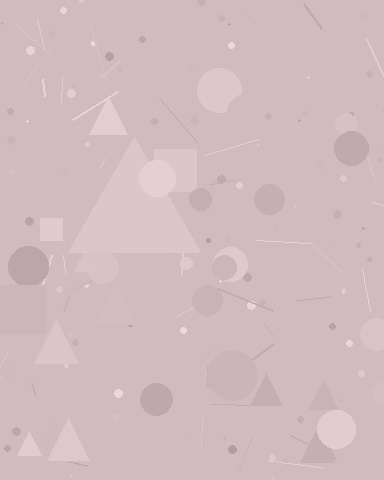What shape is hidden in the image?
A triangle is hidden in the image.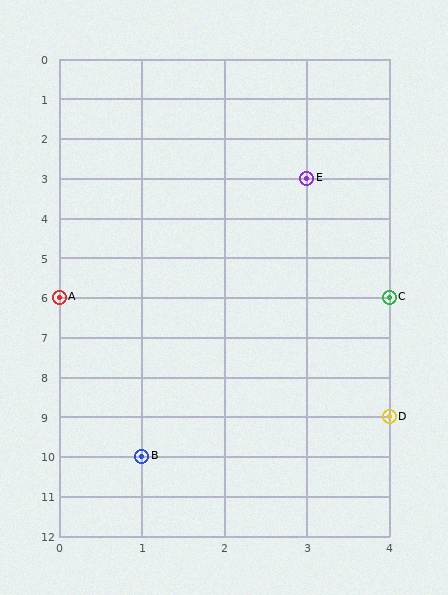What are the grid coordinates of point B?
Point B is at grid coordinates (1, 10).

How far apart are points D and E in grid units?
Points D and E are 1 column and 6 rows apart (about 6.1 grid units diagonally).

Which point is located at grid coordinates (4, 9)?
Point D is at (4, 9).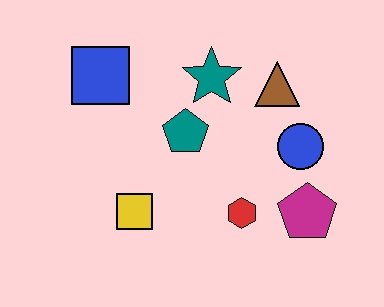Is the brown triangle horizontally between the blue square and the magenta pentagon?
Yes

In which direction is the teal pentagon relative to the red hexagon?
The teal pentagon is above the red hexagon.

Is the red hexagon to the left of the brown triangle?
Yes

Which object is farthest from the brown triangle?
The yellow square is farthest from the brown triangle.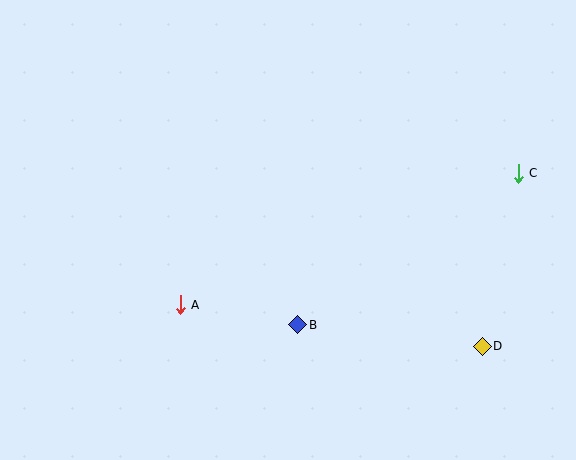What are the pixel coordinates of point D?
Point D is at (482, 346).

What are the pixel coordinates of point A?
Point A is at (180, 305).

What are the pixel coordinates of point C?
Point C is at (518, 173).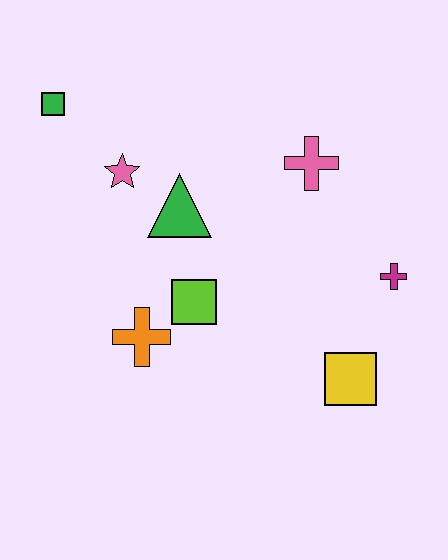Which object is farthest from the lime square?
The green square is farthest from the lime square.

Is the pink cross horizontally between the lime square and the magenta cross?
Yes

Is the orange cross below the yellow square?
No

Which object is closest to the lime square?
The orange cross is closest to the lime square.